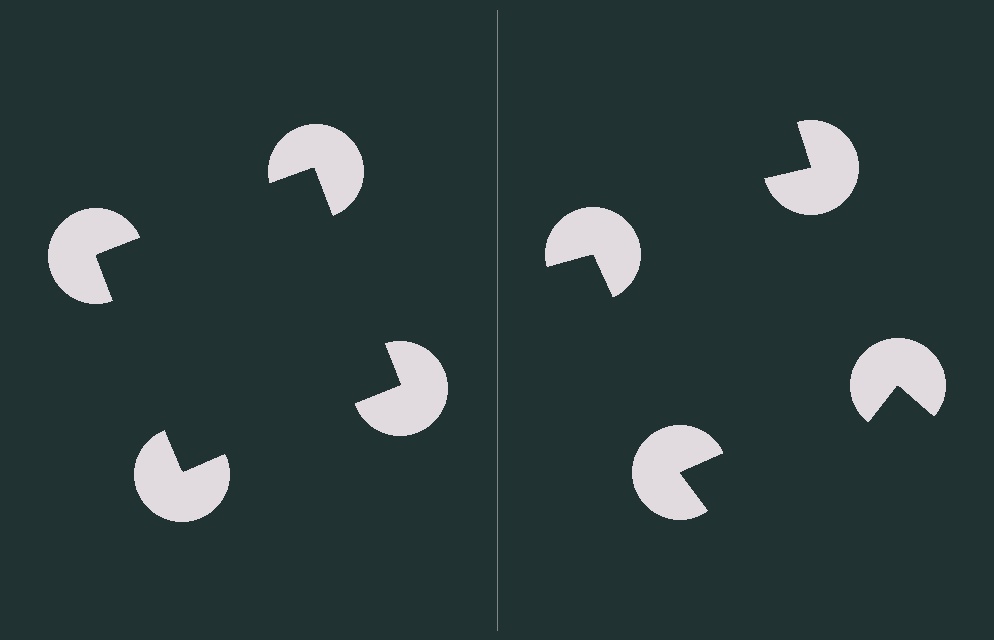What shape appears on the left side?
An illusory square.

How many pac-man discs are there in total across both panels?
8 — 4 on each side.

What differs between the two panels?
The pac-man discs are positioned identically on both sides; only the wedge orientations differ. On the left they align to a square; on the right they are misaligned.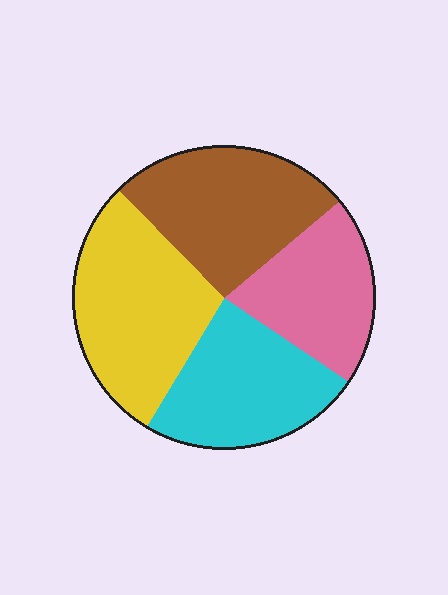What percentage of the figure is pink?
Pink covers roughly 20% of the figure.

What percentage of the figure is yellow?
Yellow covers around 30% of the figure.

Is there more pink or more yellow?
Yellow.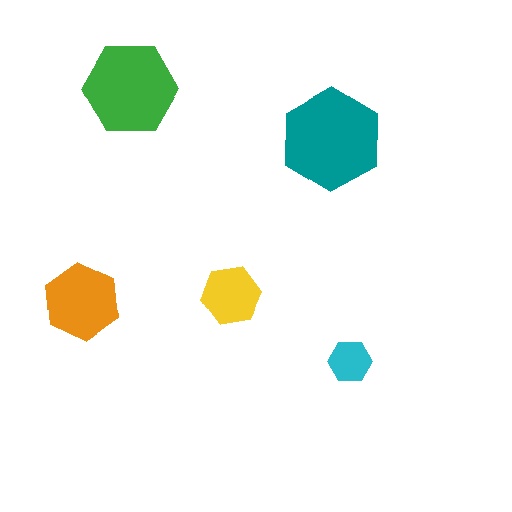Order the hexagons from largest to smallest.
the teal one, the green one, the orange one, the yellow one, the cyan one.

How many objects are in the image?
There are 5 objects in the image.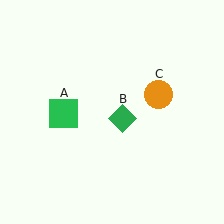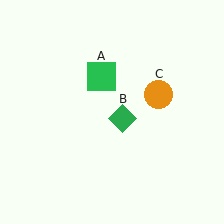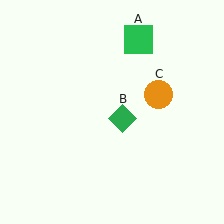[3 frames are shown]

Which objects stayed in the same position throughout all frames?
Green diamond (object B) and orange circle (object C) remained stationary.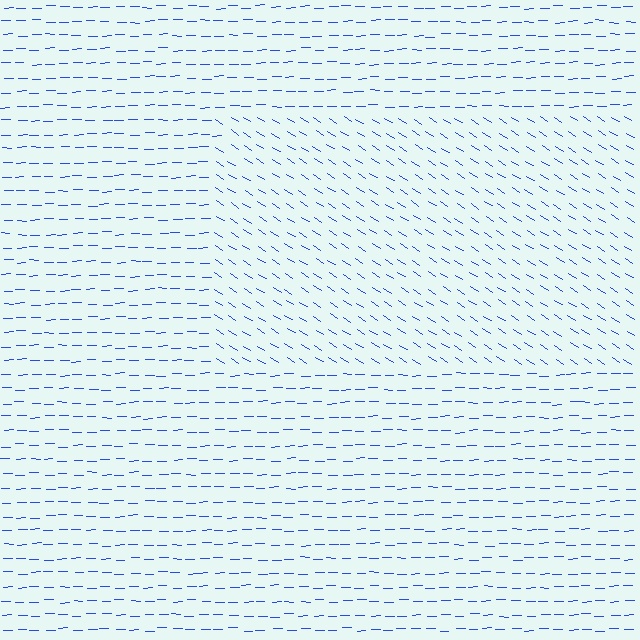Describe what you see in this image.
The image is filled with small blue line segments. A rectangle region in the image has lines oriented differently from the surrounding lines, creating a visible texture boundary.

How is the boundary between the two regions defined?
The boundary is defined purely by a change in line orientation (approximately 34 degrees difference). All lines are the same color and thickness.